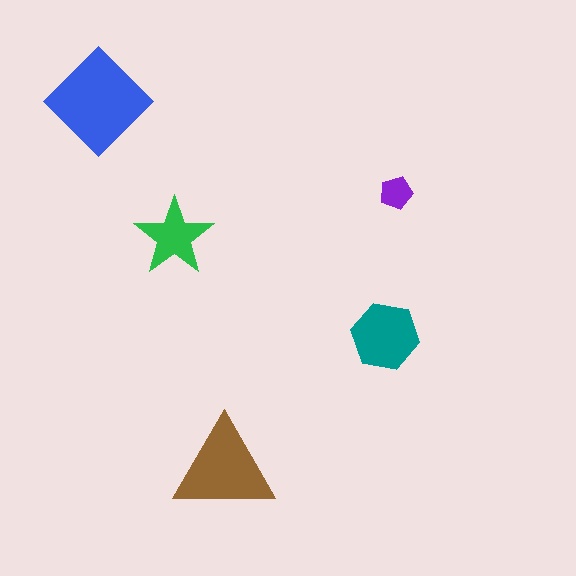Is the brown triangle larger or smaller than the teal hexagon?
Larger.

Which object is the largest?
The blue diamond.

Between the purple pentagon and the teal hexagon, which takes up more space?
The teal hexagon.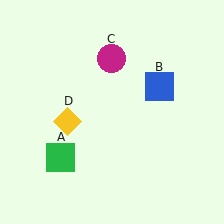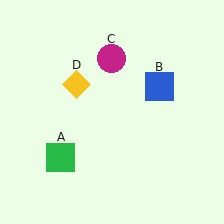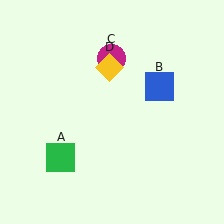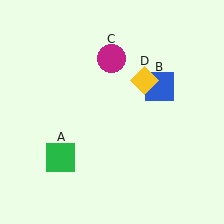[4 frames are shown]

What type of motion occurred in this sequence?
The yellow diamond (object D) rotated clockwise around the center of the scene.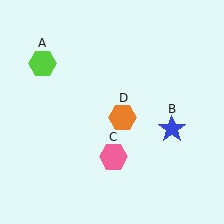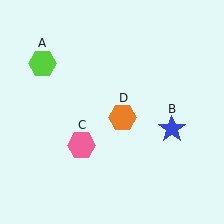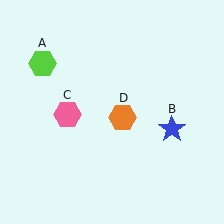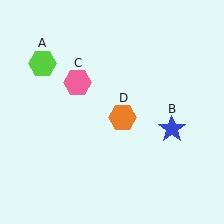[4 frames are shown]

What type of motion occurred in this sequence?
The pink hexagon (object C) rotated clockwise around the center of the scene.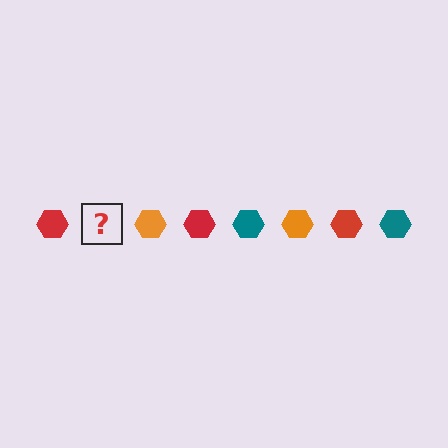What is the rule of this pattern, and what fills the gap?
The rule is that the pattern cycles through red, teal, orange hexagons. The gap should be filled with a teal hexagon.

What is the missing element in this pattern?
The missing element is a teal hexagon.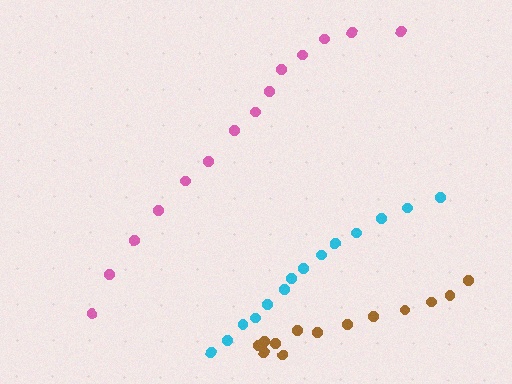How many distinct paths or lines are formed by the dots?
There are 3 distinct paths.